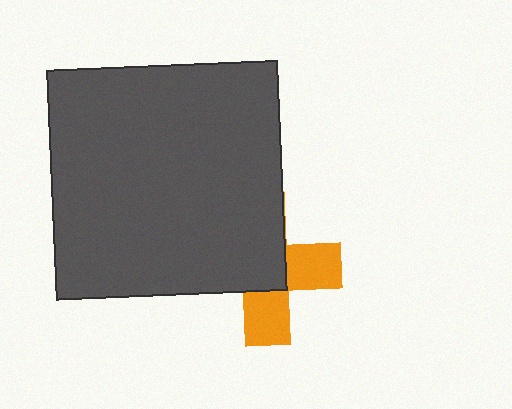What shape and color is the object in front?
The object in front is a dark gray rectangle.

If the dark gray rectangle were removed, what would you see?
You would see the complete orange cross.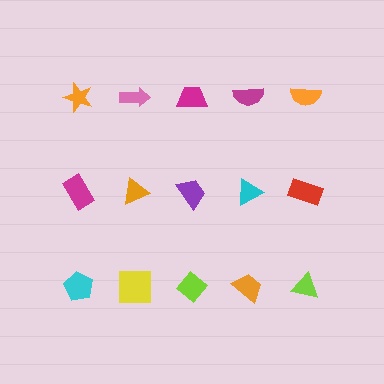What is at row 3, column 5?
A lime triangle.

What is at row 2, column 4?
A cyan triangle.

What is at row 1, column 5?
An orange semicircle.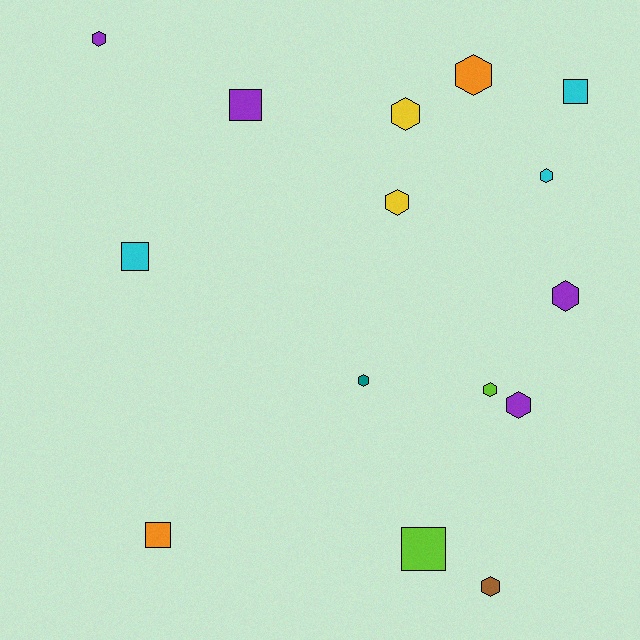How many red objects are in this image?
There are no red objects.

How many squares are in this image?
There are 5 squares.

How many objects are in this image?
There are 15 objects.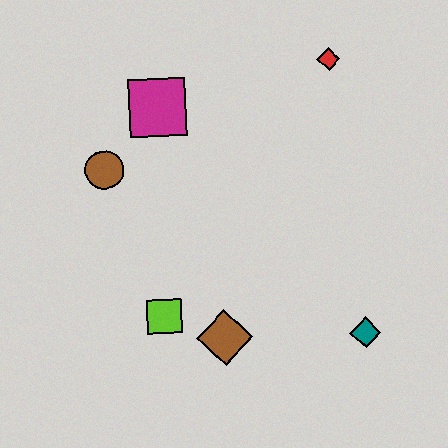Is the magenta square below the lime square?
No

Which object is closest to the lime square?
The brown diamond is closest to the lime square.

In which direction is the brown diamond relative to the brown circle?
The brown diamond is below the brown circle.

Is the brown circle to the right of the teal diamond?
No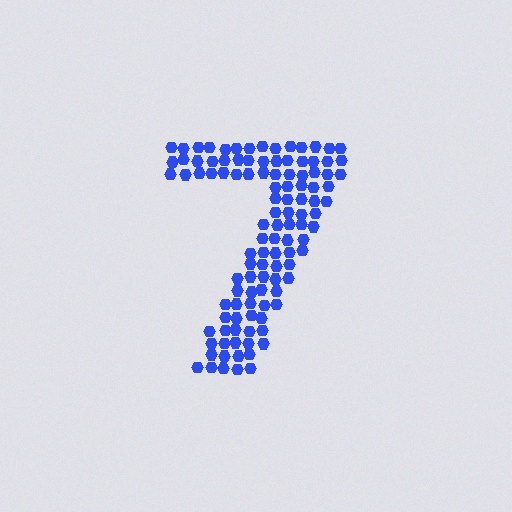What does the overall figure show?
The overall figure shows the digit 7.